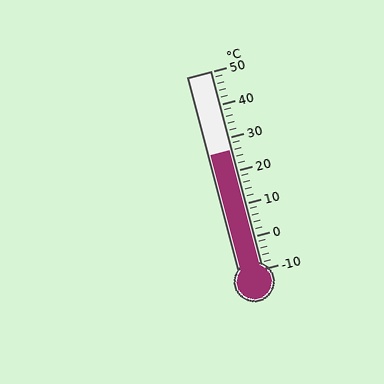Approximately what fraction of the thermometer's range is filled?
The thermometer is filled to approximately 60% of its range.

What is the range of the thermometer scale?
The thermometer scale ranges from -10°C to 50°C.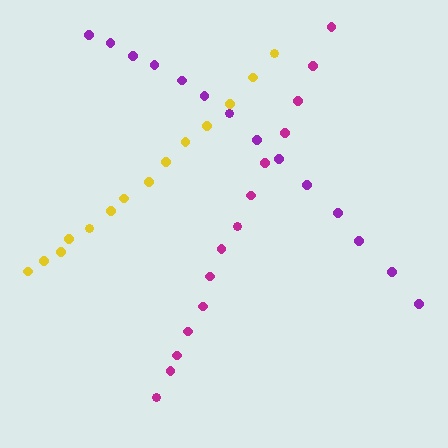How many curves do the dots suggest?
There are 3 distinct paths.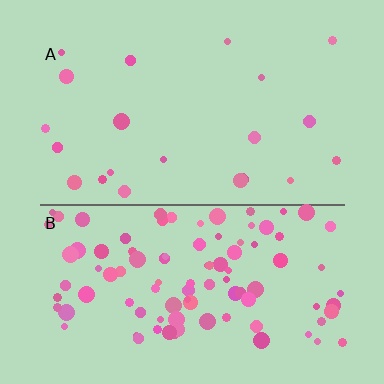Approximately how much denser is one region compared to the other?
Approximately 4.7× — region B over region A.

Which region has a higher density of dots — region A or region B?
B (the bottom).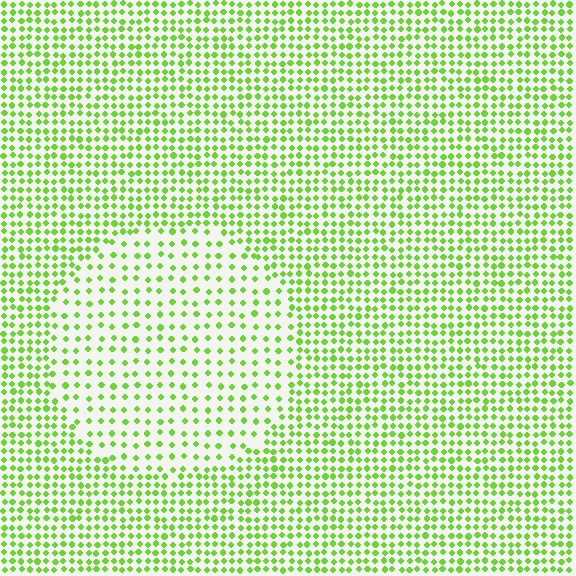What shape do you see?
I see a circle.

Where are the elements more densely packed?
The elements are more densely packed outside the circle boundary.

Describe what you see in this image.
The image contains small lime elements arranged at two different densities. A circle-shaped region is visible where the elements are less densely packed than the surrounding area.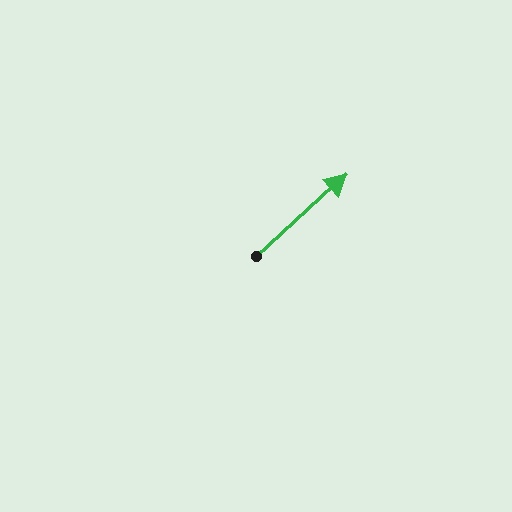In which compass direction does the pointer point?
Northeast.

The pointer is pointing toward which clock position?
Roughly 2 o'clock.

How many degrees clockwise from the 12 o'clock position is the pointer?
Approximately 48 degrees.